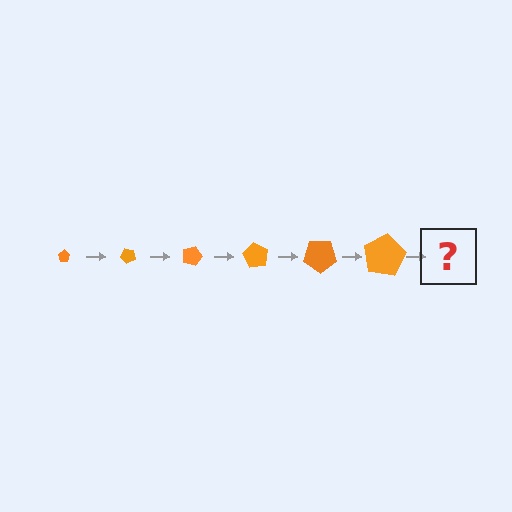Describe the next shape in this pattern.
It should be a pentagon, larger than the previous one and rotated 270 degrees from the start.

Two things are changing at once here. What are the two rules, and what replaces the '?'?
The two rules are that the pentagon grows larger each step and it rotates 45 degrees each step. The '?' should be a pentagon, larger than the previous one and rotated 270 degrees from the start.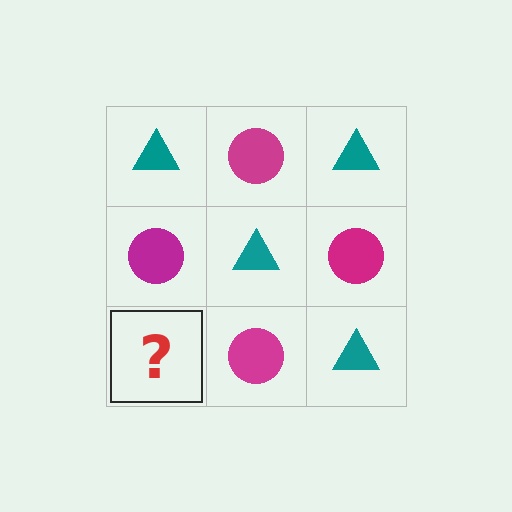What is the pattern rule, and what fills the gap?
The rule is that it alternates teal triangle and magenta circle in a checkerboard pattern. The gap should be filled with a teal triangle.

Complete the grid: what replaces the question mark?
The question mark should be replaced with a teal triangle.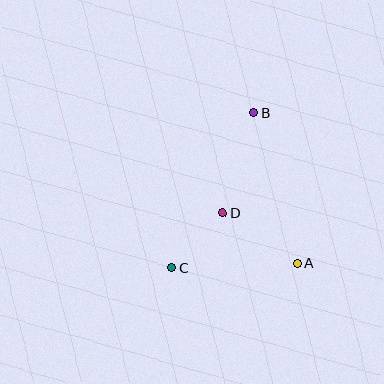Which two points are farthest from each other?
Points B and C are farthest from each other.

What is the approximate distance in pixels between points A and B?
The distance between A and B is approximately 157 pixels.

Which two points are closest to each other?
Points C and D are closest to each other.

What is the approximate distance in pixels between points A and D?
The distance between A and D is approximately 90 pixels.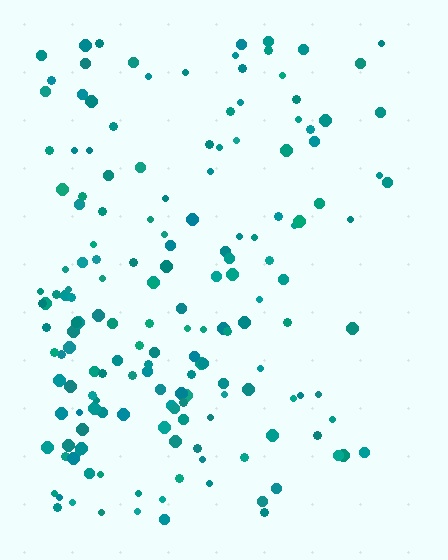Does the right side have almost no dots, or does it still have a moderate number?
Still a moderate number, just noticeably fewer than the left.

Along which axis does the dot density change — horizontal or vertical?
Horizontal.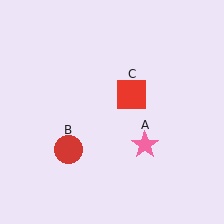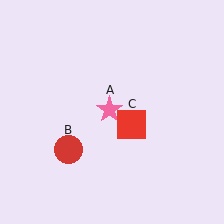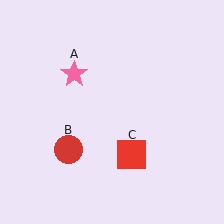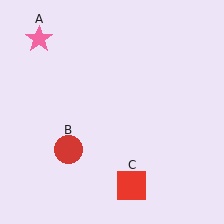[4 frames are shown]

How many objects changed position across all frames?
2 objects changed position: pink star (object A), red square (object C).